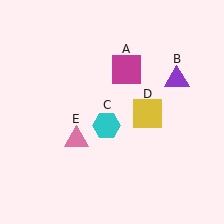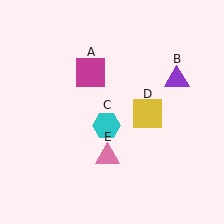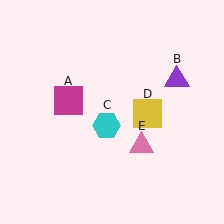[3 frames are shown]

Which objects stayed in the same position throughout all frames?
Purple triangle (object B) and cyan hexagon (object C) and yellow square (object D) remained stationary.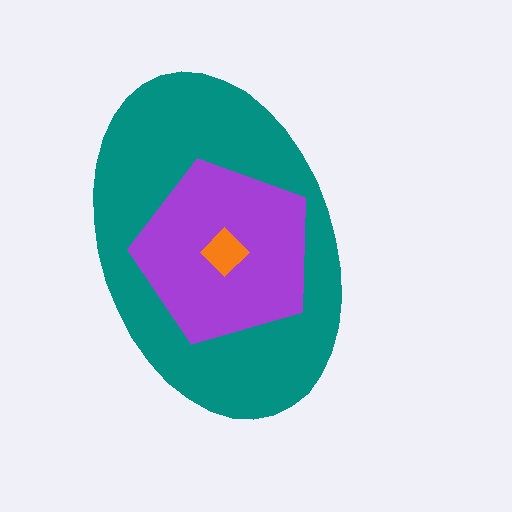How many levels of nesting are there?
3.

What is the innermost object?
The orange diamond.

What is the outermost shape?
The teal ellipse.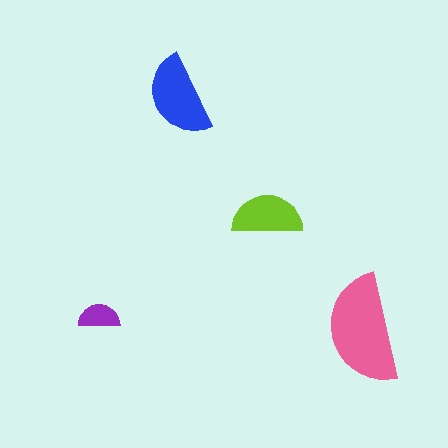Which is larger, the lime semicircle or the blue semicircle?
The blue one.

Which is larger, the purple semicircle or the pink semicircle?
The pink one.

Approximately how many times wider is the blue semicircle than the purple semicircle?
About 2 times wider.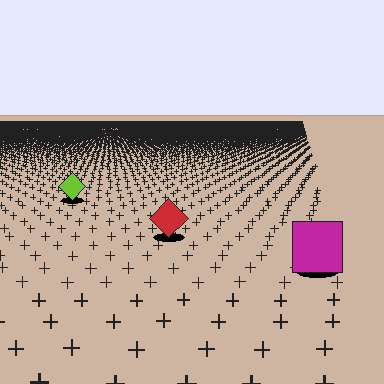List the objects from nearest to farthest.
From nearest to farthest: the magenta square, the red diamond, the lime diamond.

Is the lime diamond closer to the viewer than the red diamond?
No. The red diamond is closer — you can tell from the texture gradient: the ground texture is coarser near it.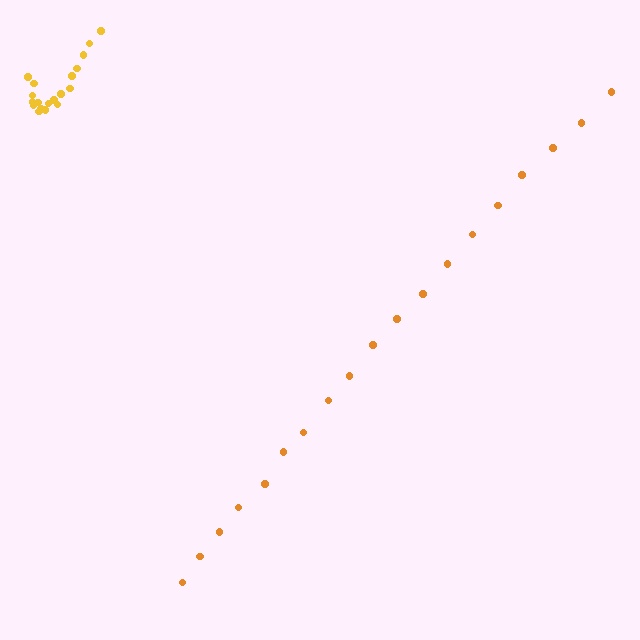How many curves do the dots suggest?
There are 2 distinct paths.